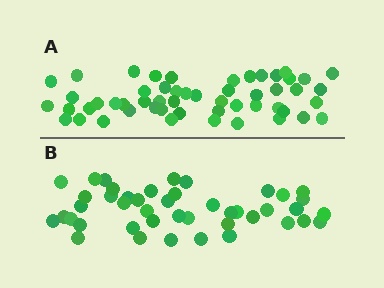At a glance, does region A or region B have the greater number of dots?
Region A (the top region) has more dots.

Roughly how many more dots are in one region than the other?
Region A has roughly 8 or so more dots than region B.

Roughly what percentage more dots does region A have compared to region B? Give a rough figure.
About 20% more.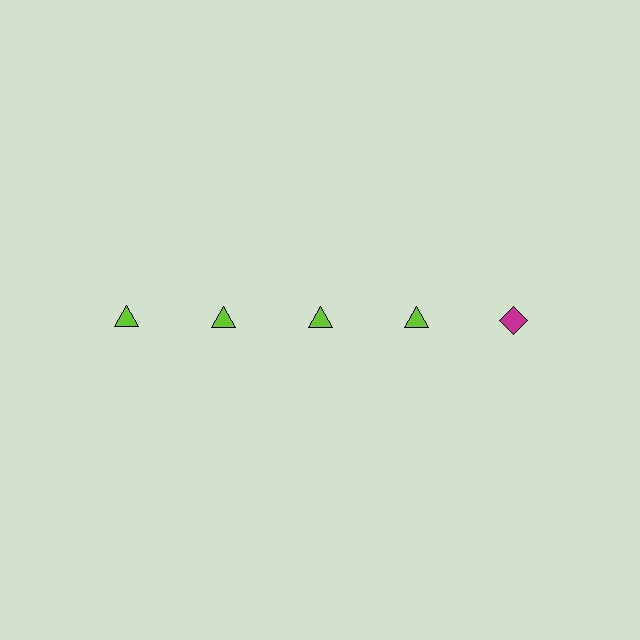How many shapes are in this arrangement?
There are 5 shapes arranged in a grid pattern.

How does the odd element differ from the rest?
It differs in both color (magenta instead of lime) and shape (diamond instead of triangle).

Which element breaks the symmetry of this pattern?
The magenta diamond in the top row, rightmost column breaks the symmetry. All other shapes are lime triangles.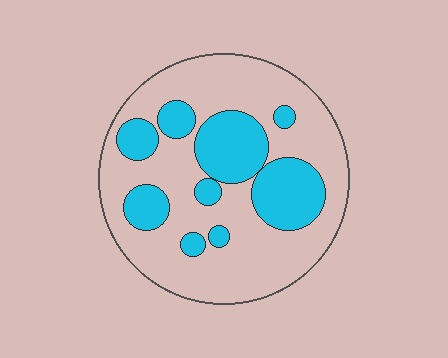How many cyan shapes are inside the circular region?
9.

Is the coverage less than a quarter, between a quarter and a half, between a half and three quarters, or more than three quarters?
Between a quarter and a half.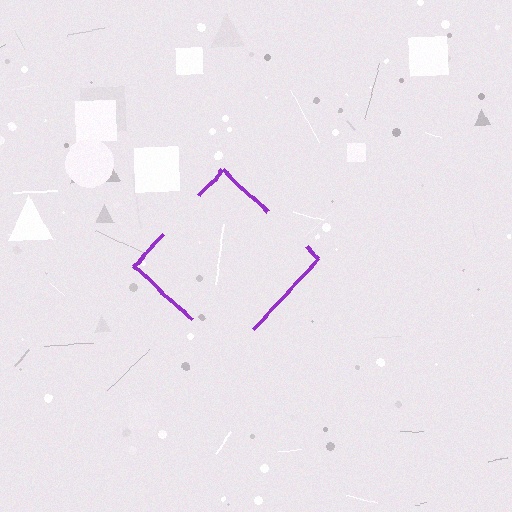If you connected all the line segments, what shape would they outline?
They would outline a diamond.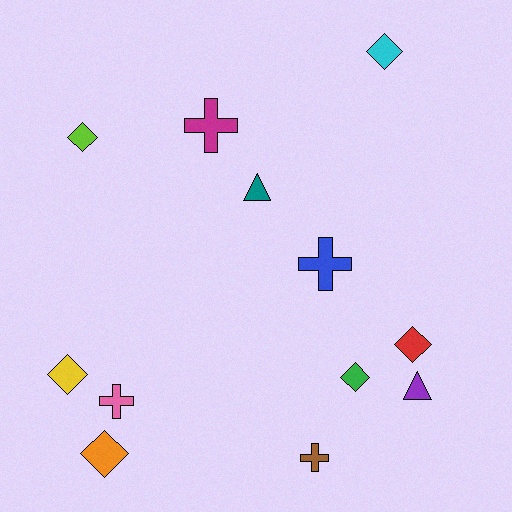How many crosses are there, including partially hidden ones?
There are 4 crosses.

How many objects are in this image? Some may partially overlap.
There are 12 objects.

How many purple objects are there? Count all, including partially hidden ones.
There is 1 purple object.